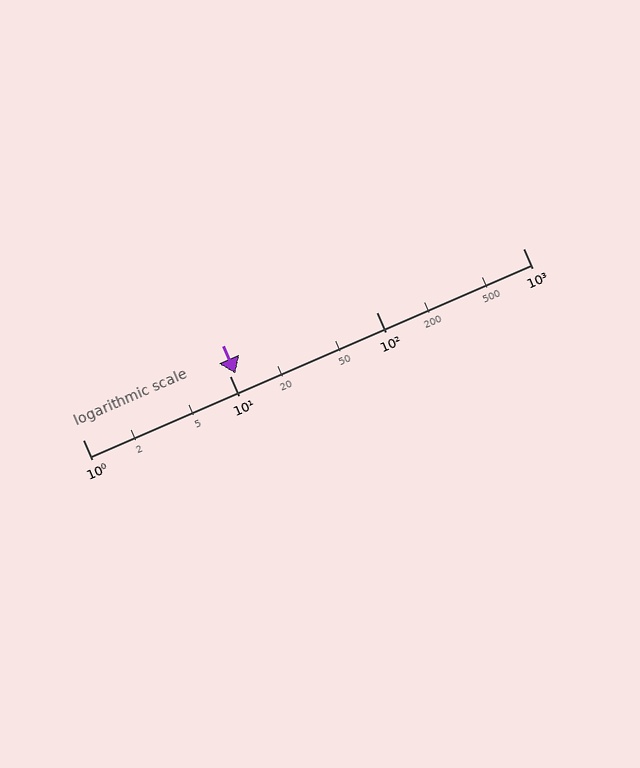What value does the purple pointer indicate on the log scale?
The pointer indicates approximately 11.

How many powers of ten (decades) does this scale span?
The scale spans 3 decades, from 1 to 1000.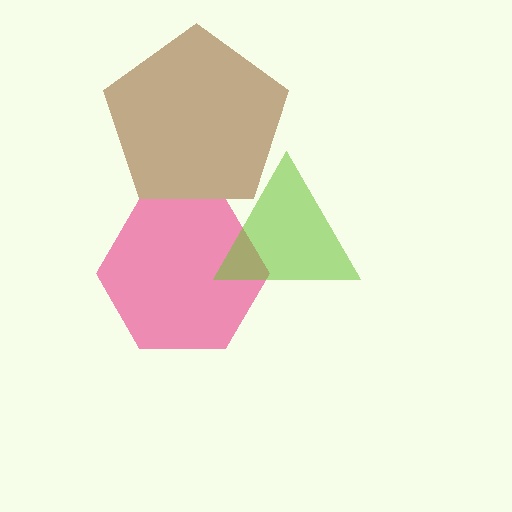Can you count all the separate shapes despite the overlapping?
Yes, there are 3 separate shapes.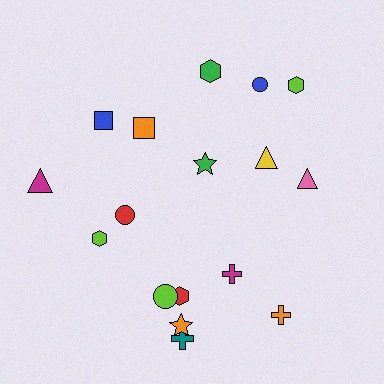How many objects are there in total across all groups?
There are 17 objects.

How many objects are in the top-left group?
There are 3 objects.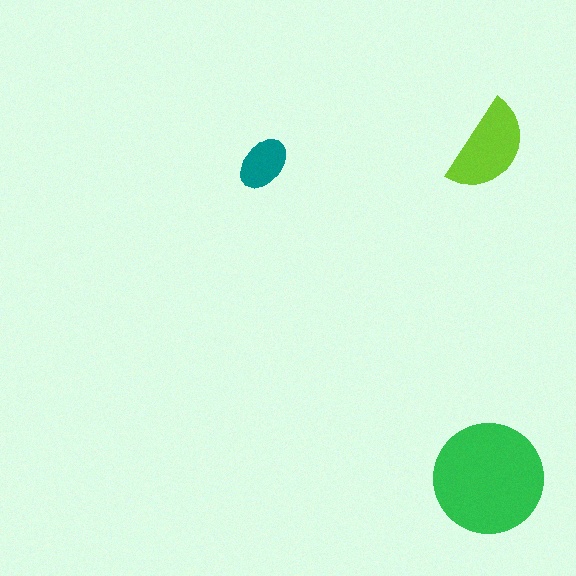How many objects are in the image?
There are 3 objects in the image.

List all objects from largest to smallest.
The green circle, the lime semicircle, the teal ellipse.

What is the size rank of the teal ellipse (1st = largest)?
3rd.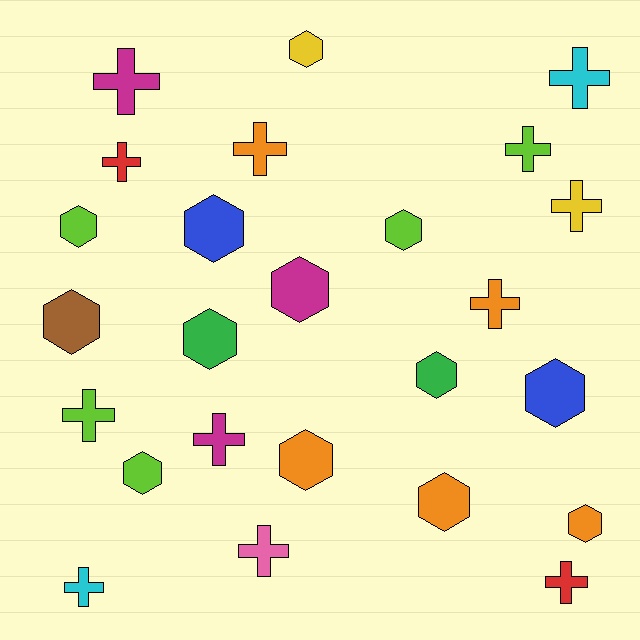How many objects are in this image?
There are 25 objects.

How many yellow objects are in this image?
There are 2 yellow objects.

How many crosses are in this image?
There are 12 crosses.